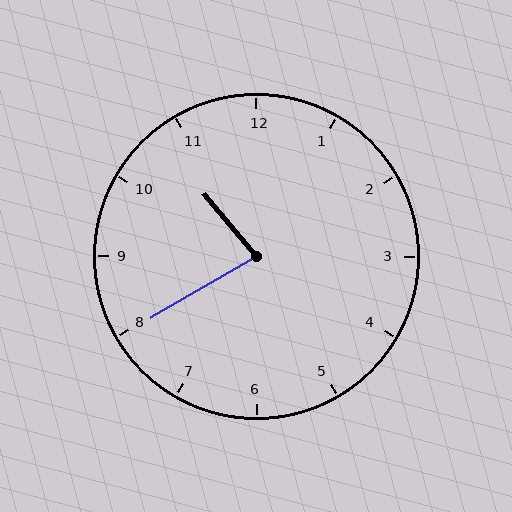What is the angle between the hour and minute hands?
Approximately 80 degrees.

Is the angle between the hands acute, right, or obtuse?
It is acute.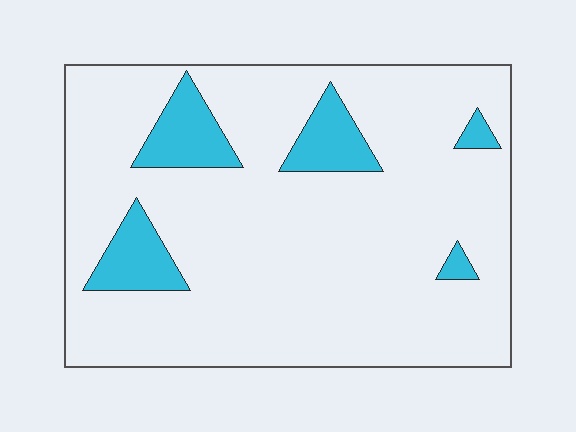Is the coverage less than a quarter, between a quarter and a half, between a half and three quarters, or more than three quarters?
Less than a quarter.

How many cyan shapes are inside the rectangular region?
5.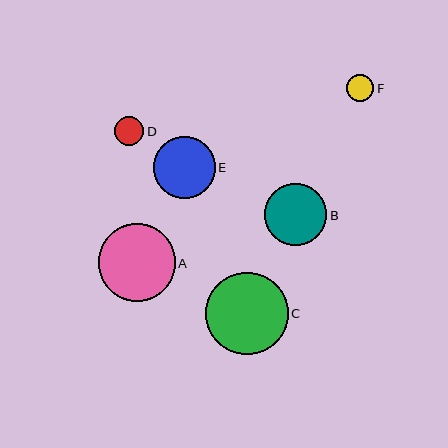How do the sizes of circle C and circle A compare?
Circle C and circle A are approximately the same size.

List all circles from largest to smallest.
From largest to smallest: C, A, B, E, D, F.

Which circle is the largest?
Circle C is the largest with a size of approximately 82 pixels.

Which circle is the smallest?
Circle F is the smallest with a size of approximately 28 pixels.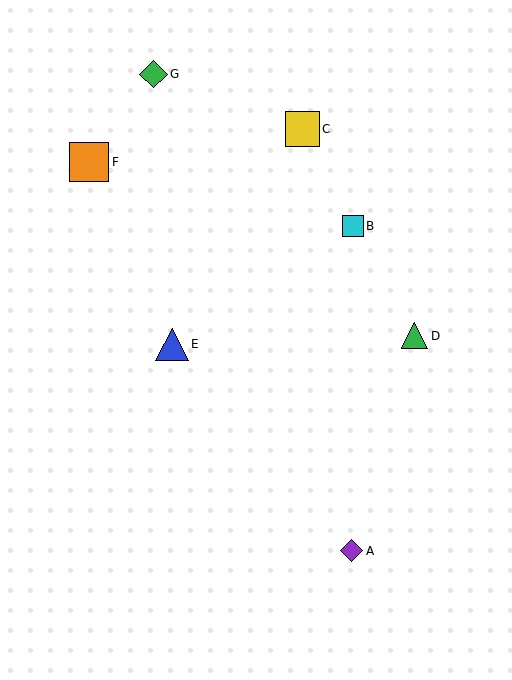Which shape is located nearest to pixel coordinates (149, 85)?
The green diamond (labeled G) at (154, 74) is nearest to that location.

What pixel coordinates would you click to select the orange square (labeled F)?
Click at (89, 162) to select the orange square F.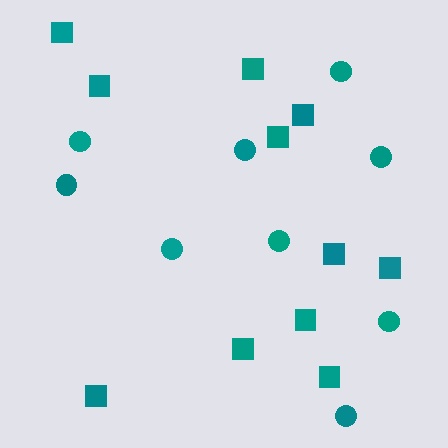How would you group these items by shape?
There are 2 groups: one group of squares (11) and one group of circles (9).